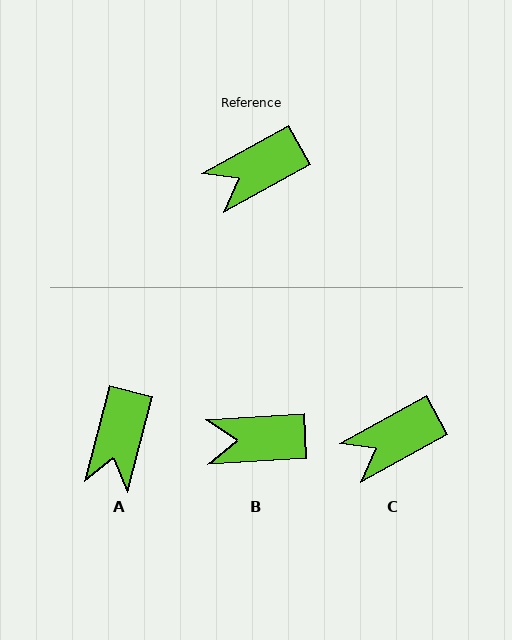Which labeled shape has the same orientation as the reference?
C.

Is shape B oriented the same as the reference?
No, it is off by about 25 degrees.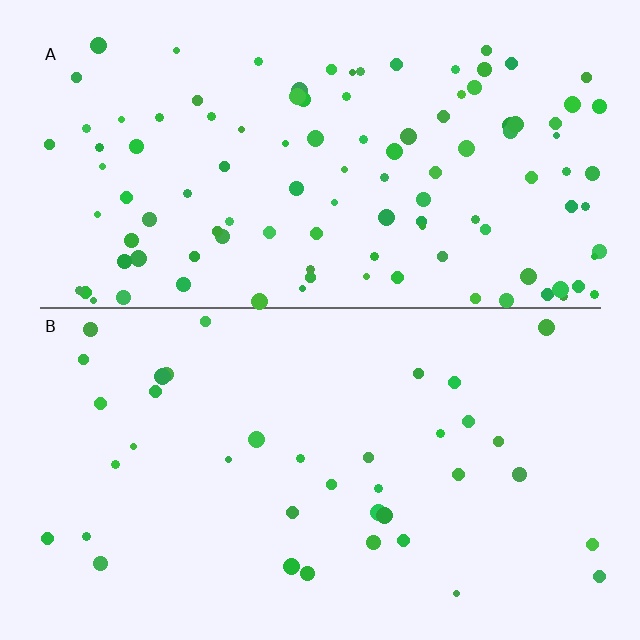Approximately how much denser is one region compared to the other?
Approximately 2.8× — region A over region B.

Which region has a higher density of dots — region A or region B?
A (the top).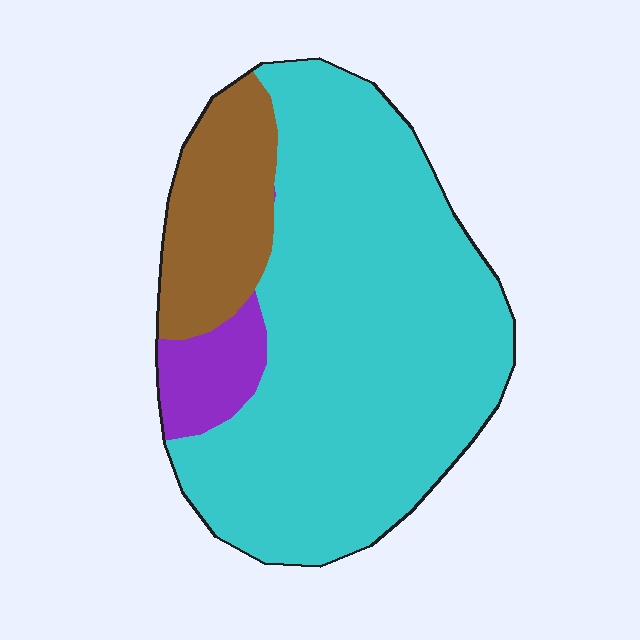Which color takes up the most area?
Cyan, at roughly 75%.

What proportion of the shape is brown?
Brown covers 17% of the shape.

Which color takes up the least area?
Purple, at roughly 10%.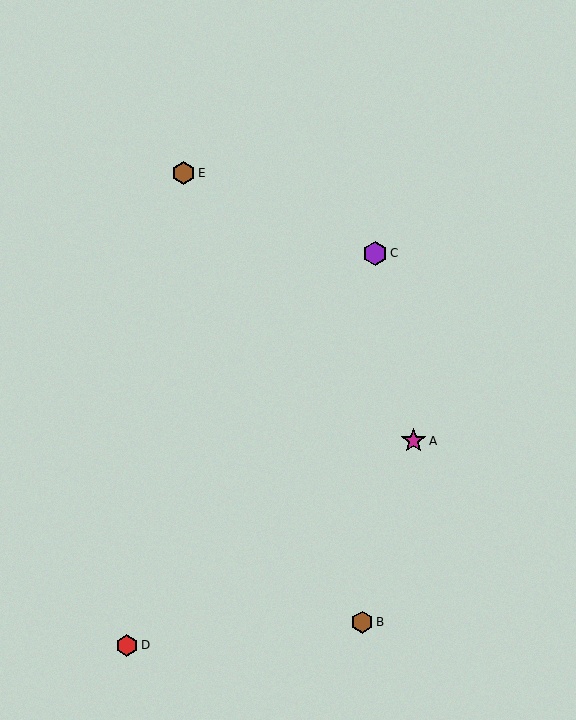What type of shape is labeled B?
Shape B is a brown hexagon.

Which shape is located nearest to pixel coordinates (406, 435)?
The magenta star (labeled A) at (414, 441) is nearest to that location.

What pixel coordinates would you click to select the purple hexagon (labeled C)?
Click at (375, 253) to select the purple hexagon C.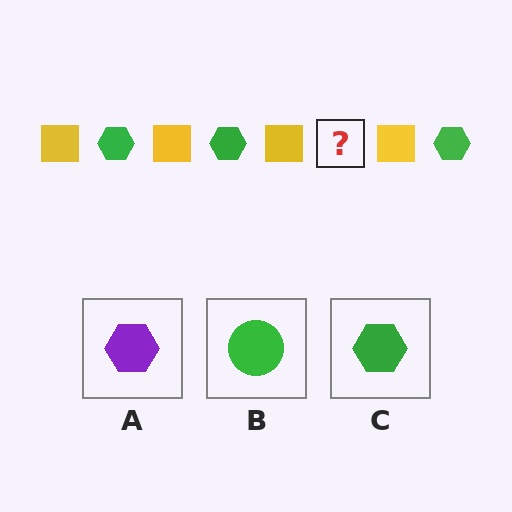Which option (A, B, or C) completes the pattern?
C.